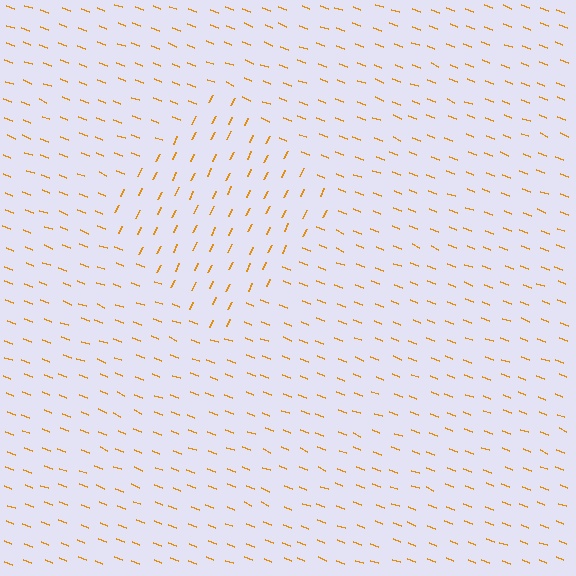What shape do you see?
I see a diamond.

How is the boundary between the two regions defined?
The boundary is defined purely by a change in line orientation (approximately 85 degrees difference). All lines are the same color and thickness.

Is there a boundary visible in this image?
Yes, there is a texture boundary formed by a change in line orientation.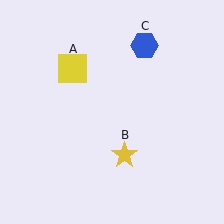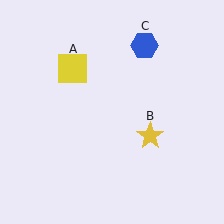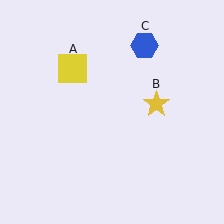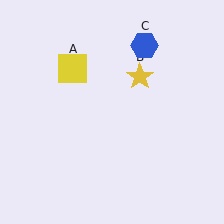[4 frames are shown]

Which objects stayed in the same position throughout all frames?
Yellow square (object A) and blue hexagon (object C) remained stationary.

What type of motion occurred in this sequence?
The yellow star (object B) rotated counterclockwise around the center of the scene.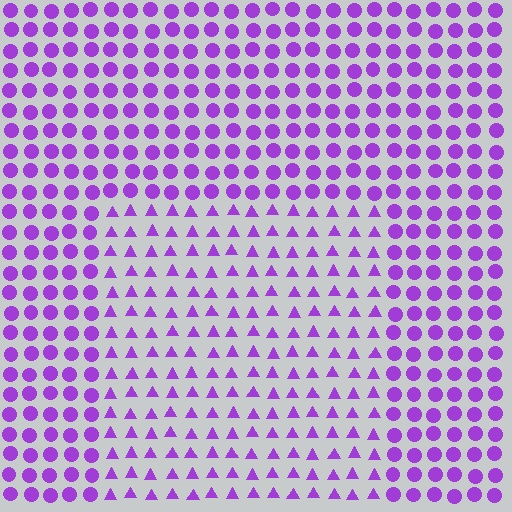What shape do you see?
I see a rectangle.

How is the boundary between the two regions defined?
The boundary is defined by a change in element shape: triangles inside vs. circles outside. All elements share the same color and spacing.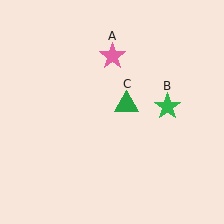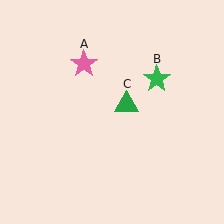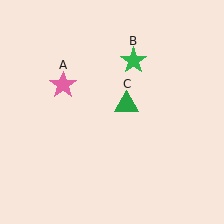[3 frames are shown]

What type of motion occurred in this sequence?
The pink star (object A), green star (object B) rotated counterclockwise around the center of the scene.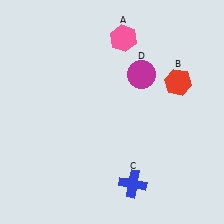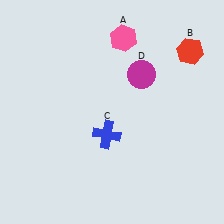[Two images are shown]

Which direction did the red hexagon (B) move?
The red hexagon (B) moved up.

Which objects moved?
The objects that moved are: the red hexagon (B), the blue cross (C).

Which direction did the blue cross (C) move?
The blue cross (C) moved up.